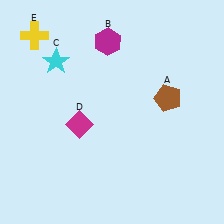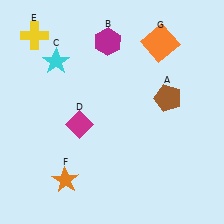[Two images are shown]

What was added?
An orange star (F), an orange square (G) were added in Image 2.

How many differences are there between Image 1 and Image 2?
There are 2 differences between the two images.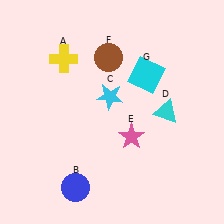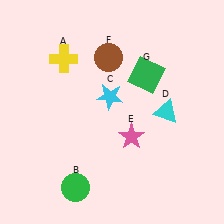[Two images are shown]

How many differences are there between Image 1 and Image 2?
There are 2 differences between the two images.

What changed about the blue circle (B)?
In Image 1, B is blue. In Image 2, it changed to green.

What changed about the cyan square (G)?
In Image 1, G is cyan. In Image 2, it changed to green.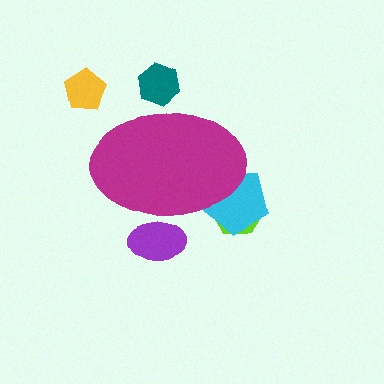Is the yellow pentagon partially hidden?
No, the yellow pentagon is fully visible.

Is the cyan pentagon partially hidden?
Yes, the cyan pentagon is partially hidden behind the magenta ellipse.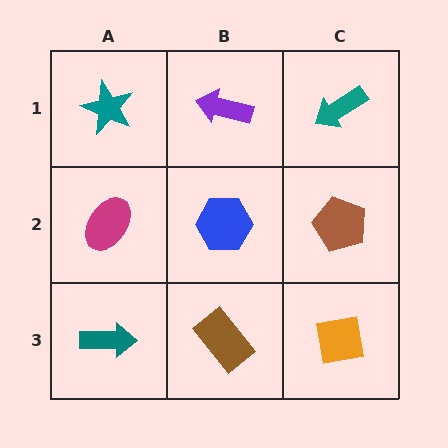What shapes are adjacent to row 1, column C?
A brown pentagon (row 2, column C), a purple arrow (row 1, column B).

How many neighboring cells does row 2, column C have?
3.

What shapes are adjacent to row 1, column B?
A blue hexagon (row 2, column B), a teal star (row 1, column A), a teal arrow (row 1, column C).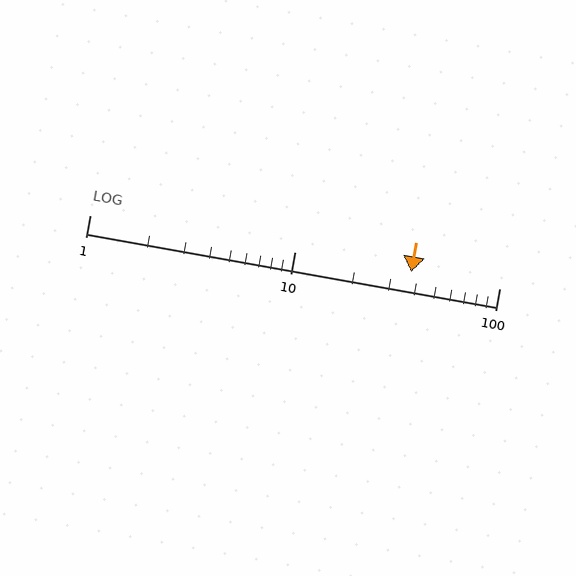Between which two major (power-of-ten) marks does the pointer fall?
The pointer is between 10 and 100.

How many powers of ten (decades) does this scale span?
The scale spans 2 decades, from 1 to 100.